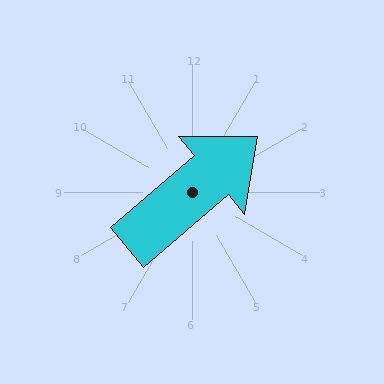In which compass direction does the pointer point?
Northeast.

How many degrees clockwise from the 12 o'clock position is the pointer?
Approximately 50 degrees.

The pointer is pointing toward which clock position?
Roughly 2 o'clock.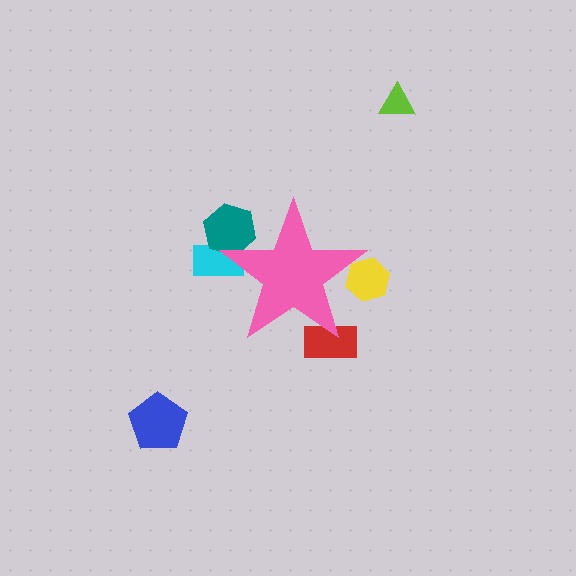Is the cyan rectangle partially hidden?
Yes, the cyan rectangle is partially hidden behind the pink star.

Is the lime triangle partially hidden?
No, the lime triangle is fully visible.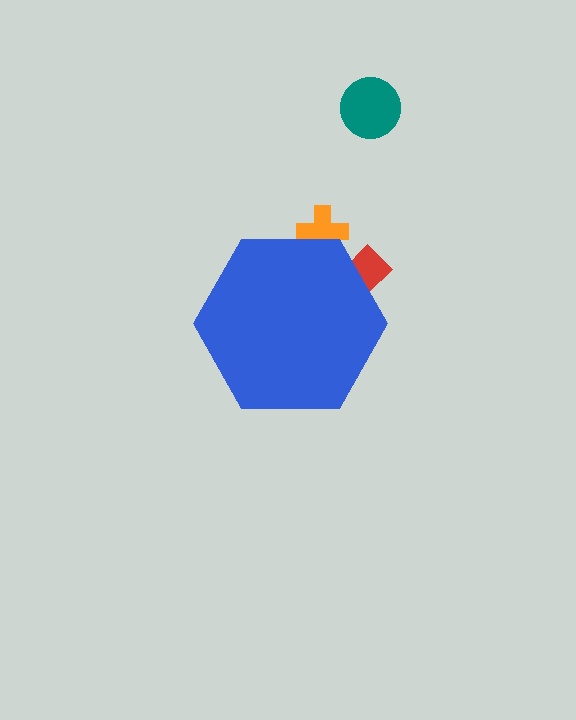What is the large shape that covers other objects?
A blue hexagon.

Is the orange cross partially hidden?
Yes, the orange cross is partially hidden behind the blue hexagon.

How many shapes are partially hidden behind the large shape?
2 shapes are partially hidden.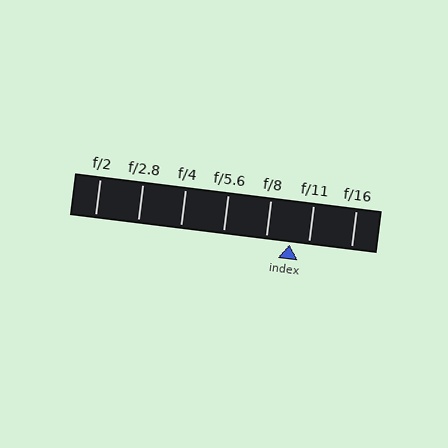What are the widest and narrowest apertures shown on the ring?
The widest aperture shown is f/2 and the narrowest is f/16.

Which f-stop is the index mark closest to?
The index mark is closest to f/11.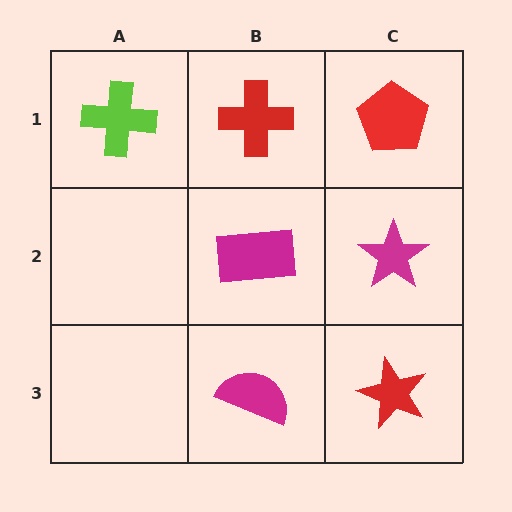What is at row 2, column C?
A magenta star.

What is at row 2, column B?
A magenta rectangle.